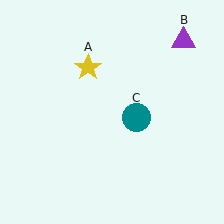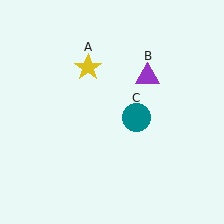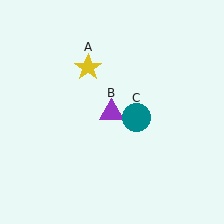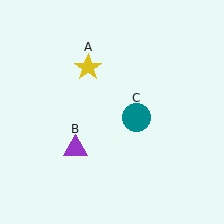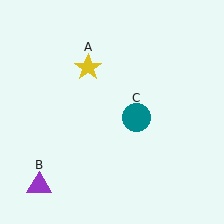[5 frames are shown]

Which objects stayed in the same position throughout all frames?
Yellow star (object A) and teal circle (object C) remained stationary.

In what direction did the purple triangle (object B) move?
The purple triangle (object B) moved down and to the left.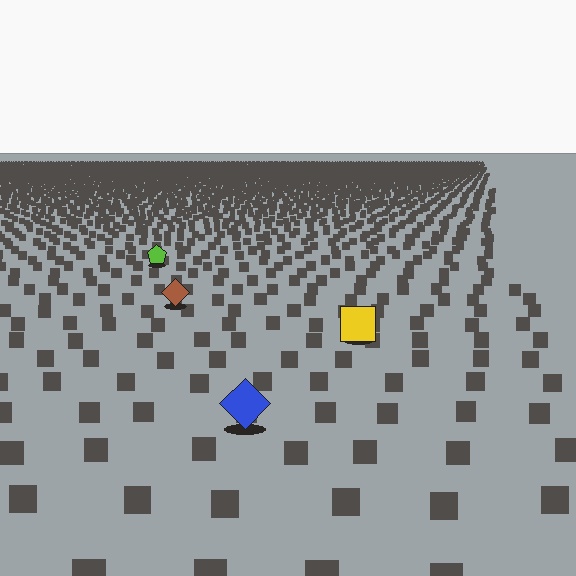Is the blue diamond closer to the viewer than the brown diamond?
Yes. The blue diamond is closer — you can tell from the texture gradient: the ground texture is coarser near it.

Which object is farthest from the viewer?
The lime pentagon is farthest from the viewer. It appears smaller and the ground texture around it is denser.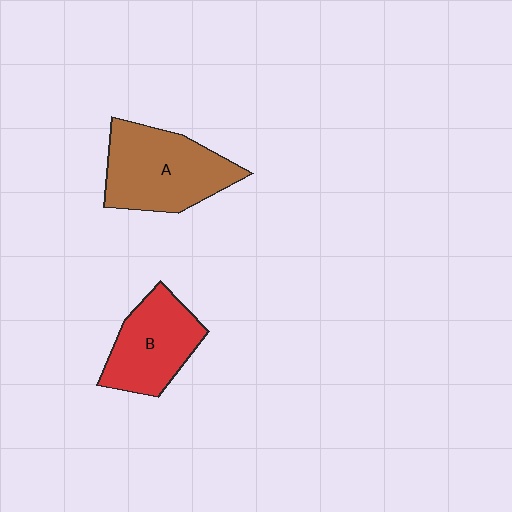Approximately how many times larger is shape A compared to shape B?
Approximately 1.3 times.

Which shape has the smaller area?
Shape B (red).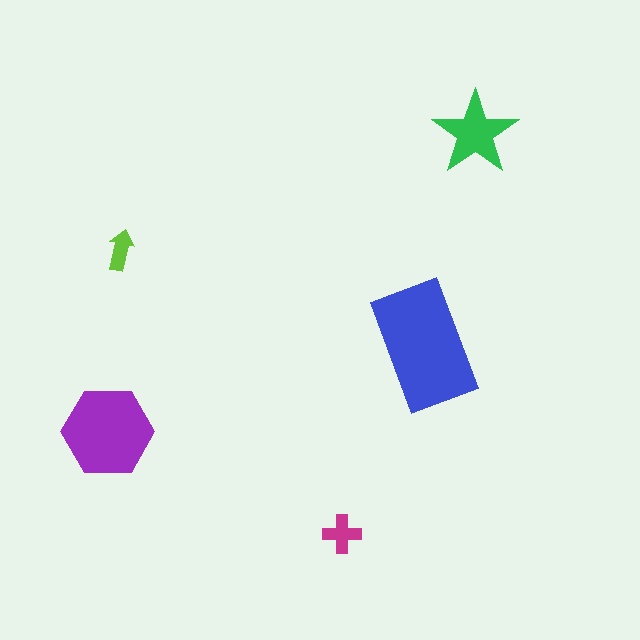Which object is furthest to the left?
The purple hexagon is leftmost.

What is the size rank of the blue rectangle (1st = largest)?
1st.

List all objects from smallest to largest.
The lime arrow, the magenta cross, the green star, the purple hexagon, the blue rectangle.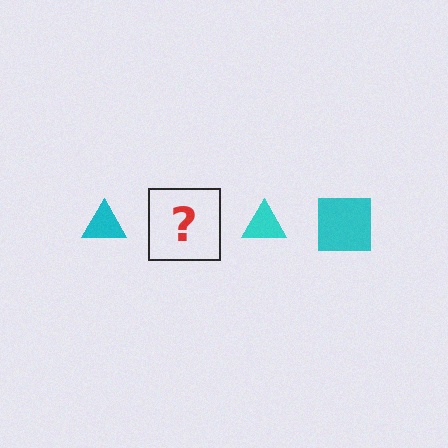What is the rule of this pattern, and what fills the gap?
The rule is that the pattern cycles through triangle, square shapes in cyan. The gap should be filled with a cyan square.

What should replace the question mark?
The question mark should be replaced with a cyan square.